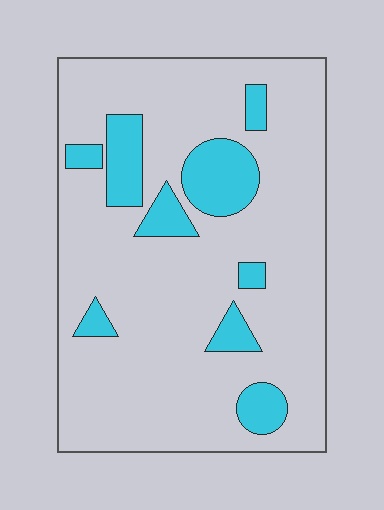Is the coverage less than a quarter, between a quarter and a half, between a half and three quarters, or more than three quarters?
Less than a quarter.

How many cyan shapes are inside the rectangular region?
9.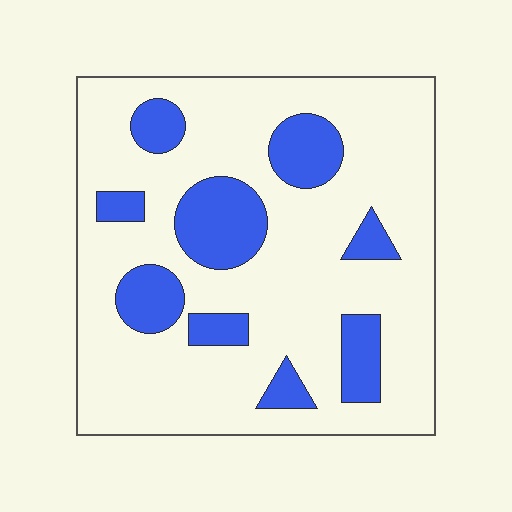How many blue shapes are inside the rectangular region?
9.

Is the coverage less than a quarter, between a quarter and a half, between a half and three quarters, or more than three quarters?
Less than a quarter.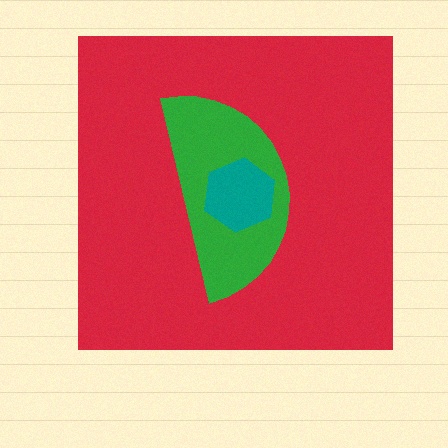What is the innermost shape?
The teal hexagon.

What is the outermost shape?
The red square.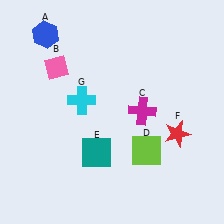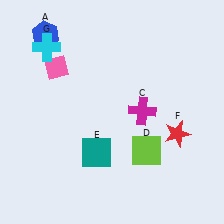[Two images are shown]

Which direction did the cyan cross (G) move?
The cyan cross (G) moved up.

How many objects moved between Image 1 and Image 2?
1 object moved between the two images.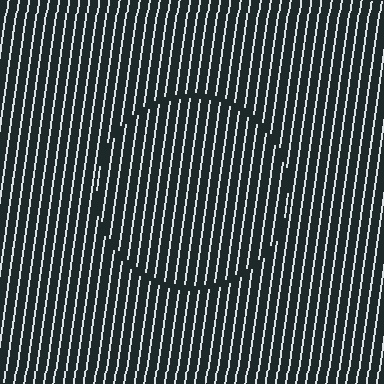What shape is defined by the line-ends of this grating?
An illusory circle. The interior of the shape contains the same grating, shifted by half a period — the contour is defined by the phase discontinuity where line-ends from the inner and outer gratings abut.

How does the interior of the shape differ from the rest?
The interior of the shape contains the same grating, shifted by half a period — the contour is defined by the phase discontinuity where line-ends from the inner and outer gratings abut.